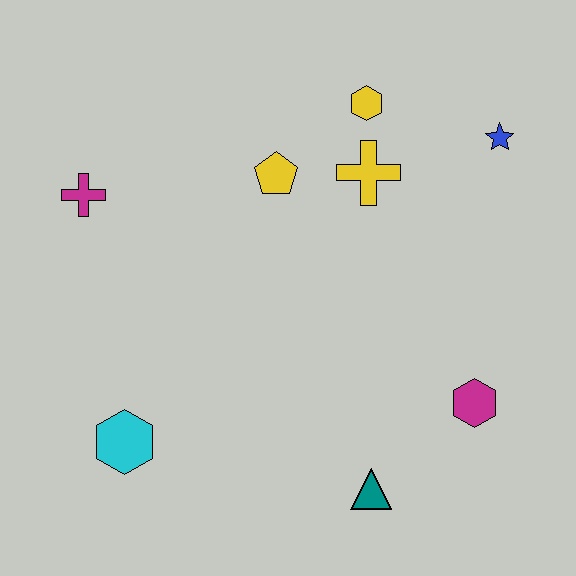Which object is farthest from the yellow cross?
The cyan hexagon is farthest from the yellow cross.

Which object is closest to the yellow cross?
The yellow hexagon is closest to the yellow cross.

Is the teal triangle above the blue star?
No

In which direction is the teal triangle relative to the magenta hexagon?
The teal triangle is to the left of the magenta hexagon.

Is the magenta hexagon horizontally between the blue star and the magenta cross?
Yes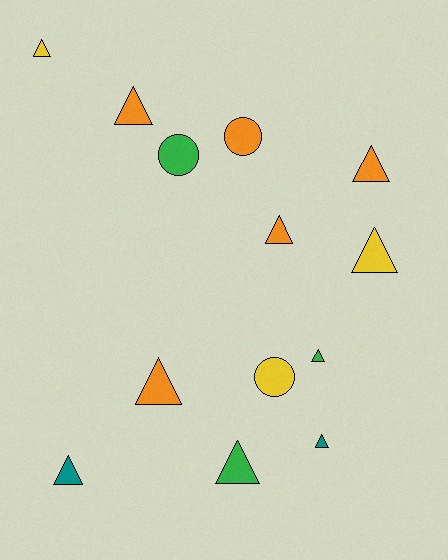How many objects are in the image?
There are 13 objects.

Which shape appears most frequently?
Triangle, with 10 objects.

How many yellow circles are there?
There is 1 yellow circle.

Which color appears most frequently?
Orange, with 5 objects.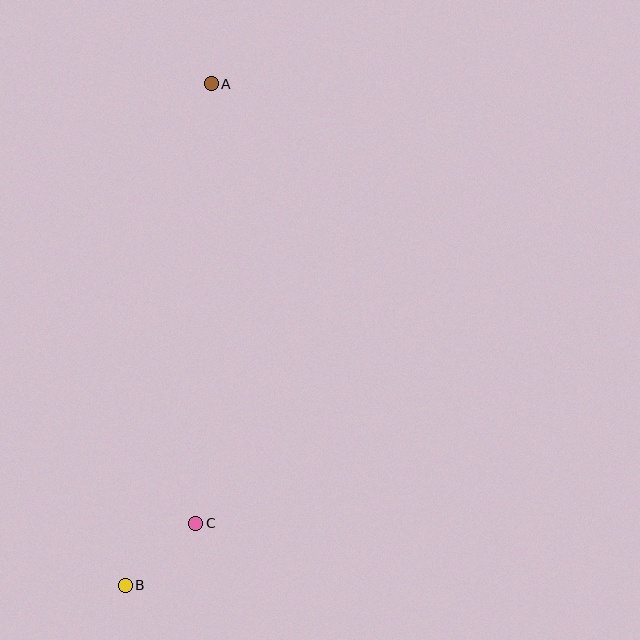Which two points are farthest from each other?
Points A and B are farthest from each other.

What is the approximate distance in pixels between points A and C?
The distance between A and C is approximately 440 pixels.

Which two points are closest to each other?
Points B and C are closest to each other.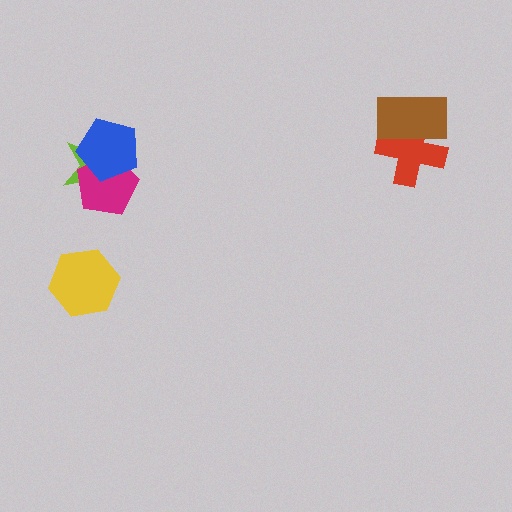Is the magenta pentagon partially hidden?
Yes, it is partially covered by another shape.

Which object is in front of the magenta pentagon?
The blue pentagon is in front of the magenta pentagon.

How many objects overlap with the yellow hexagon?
0 objects overlap with the yellow hexagon.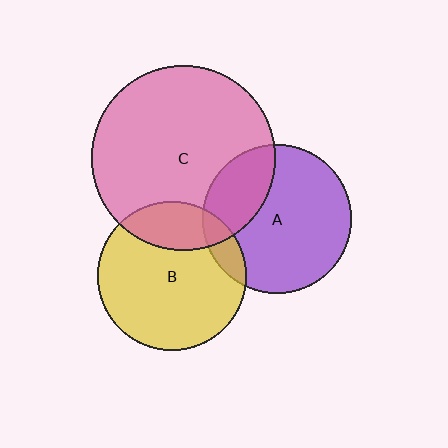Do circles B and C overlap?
Yes.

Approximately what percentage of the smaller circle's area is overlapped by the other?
Approximately 20%.